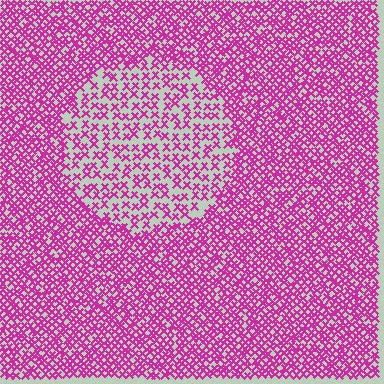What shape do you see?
I see a circle.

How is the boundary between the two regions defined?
The boundary is defined by a change in element density (approximately 2.1x ratio). All elements are the same color, size, and shape.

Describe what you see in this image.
The image contains small magenta elements arranged at two different densities. A circle-shaped region is visible where the elements are less densely packed than the surrounding area.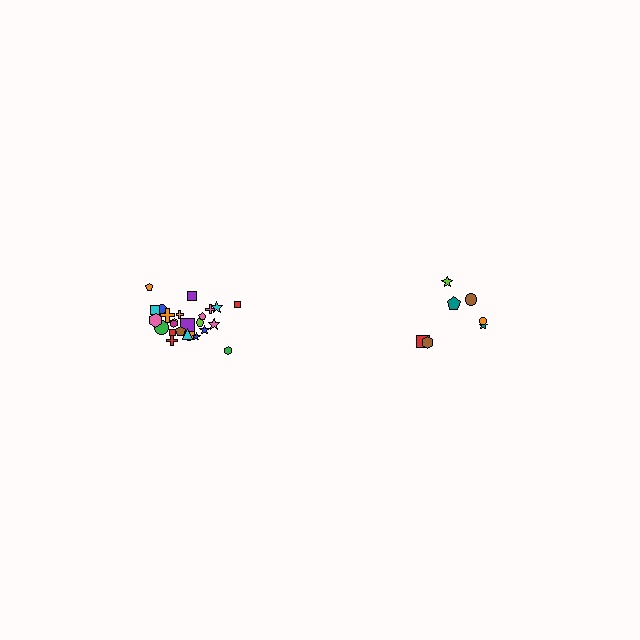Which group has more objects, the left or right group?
The left group.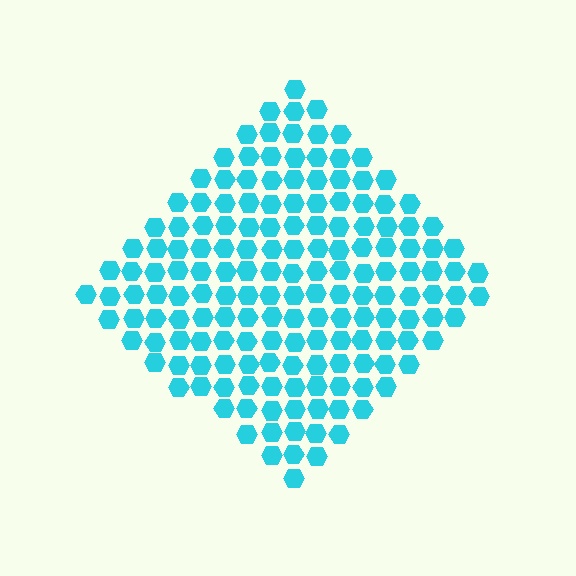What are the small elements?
The small elements are hexagons.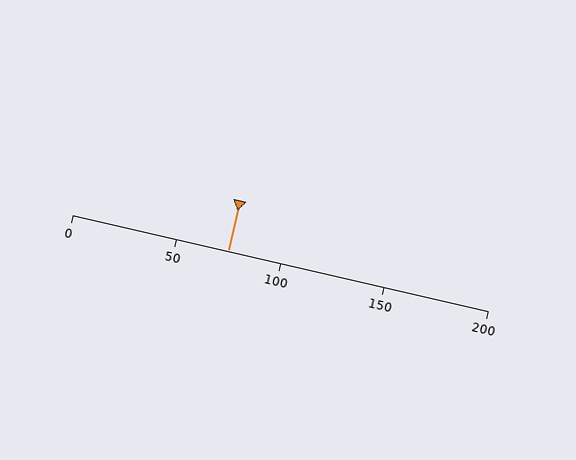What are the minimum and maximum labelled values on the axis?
The axis runs from 0 to 200.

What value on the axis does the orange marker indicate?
The marker indicates approximately 75.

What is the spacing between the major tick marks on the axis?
The major ticks are spaced 50 apart.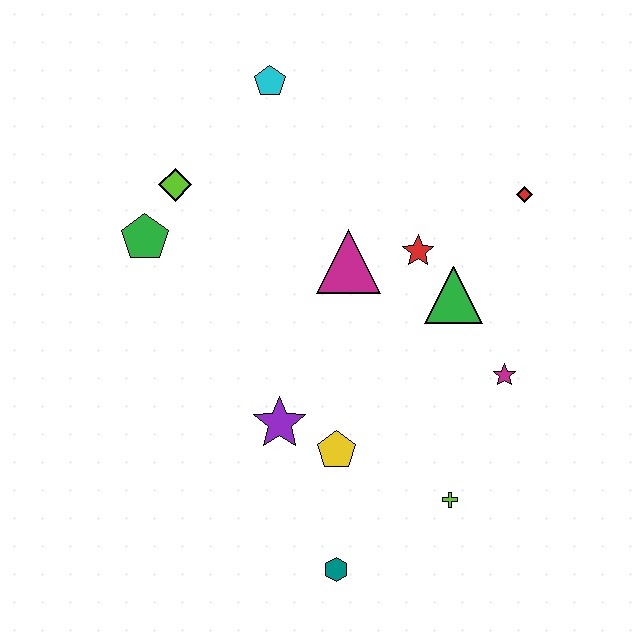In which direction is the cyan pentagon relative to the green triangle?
The cyan pentagon is above the green triangle.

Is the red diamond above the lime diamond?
No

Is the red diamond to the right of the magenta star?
Yes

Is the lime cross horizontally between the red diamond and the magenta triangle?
Yes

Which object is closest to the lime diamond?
The green pentagon is closest to the lime diamond.